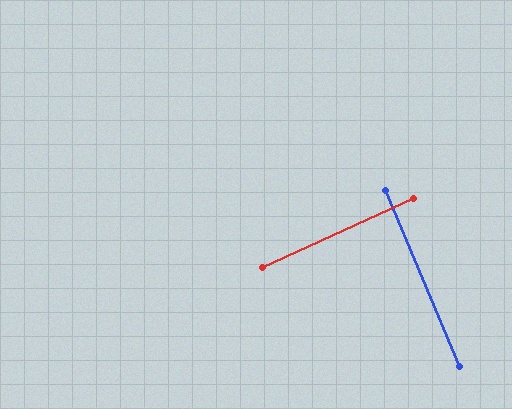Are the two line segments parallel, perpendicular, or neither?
Perpendicular — they meet at approximately 89°.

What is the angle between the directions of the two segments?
Approximately 89 degrees.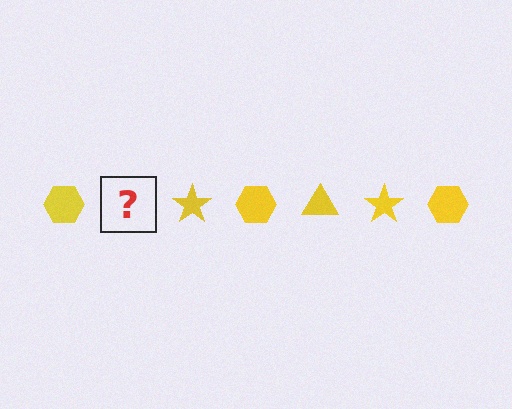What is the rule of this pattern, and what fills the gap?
The rule is that the pattern cycles through hexagon, triangle, star shapes in yellow. The gap should be filled with a yellow triangle.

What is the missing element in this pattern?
The missing element is a yellow triangle.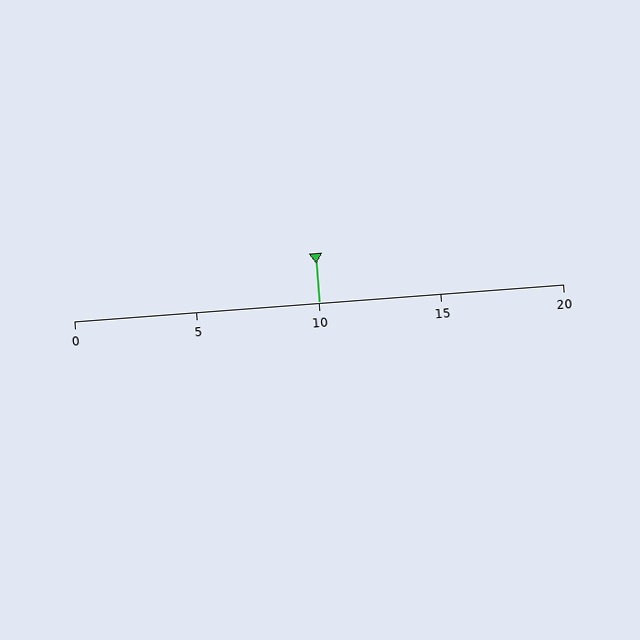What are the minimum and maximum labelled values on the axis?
The axis runs from 0 to 20.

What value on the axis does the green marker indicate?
The marker indicates approximately 10.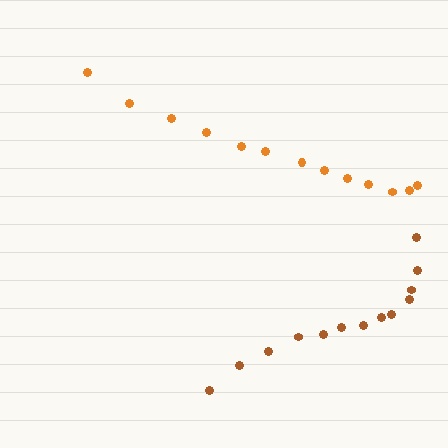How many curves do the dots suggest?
There are 2 distinct paths.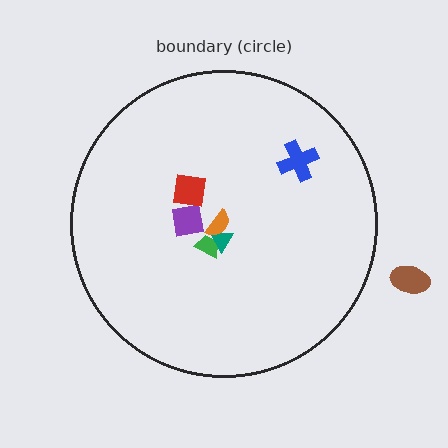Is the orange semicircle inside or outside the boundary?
Inside.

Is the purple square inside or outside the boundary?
Inside.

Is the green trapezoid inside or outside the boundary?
Inside.